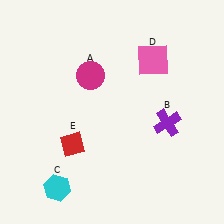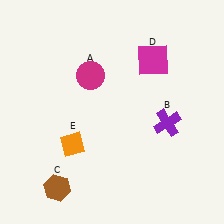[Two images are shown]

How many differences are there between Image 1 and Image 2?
There are 3 differences between the two images.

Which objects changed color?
C changed from cyan to brown. D changed from pink to magenta. E changed from red to orange.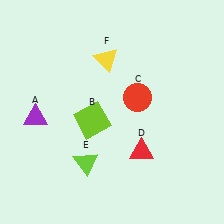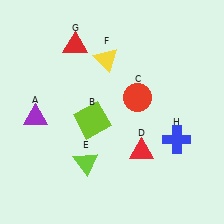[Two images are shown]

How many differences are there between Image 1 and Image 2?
There are 2 differences between the two images.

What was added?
A red triangle (G), a blue cross (H) were added in Image 2.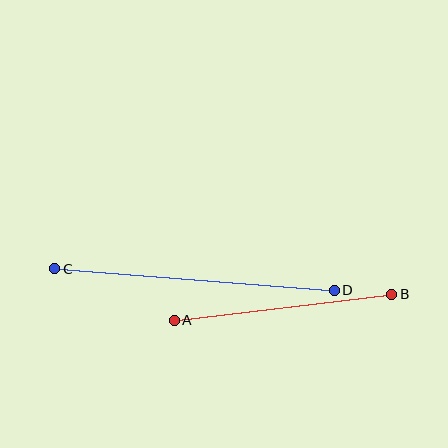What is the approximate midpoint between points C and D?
The midpoint is at approximately (194, 279) pixels.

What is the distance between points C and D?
The distance is approximately 280 pixels.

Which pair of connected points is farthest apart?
Points C and D are farthest apart.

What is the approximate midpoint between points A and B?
The midpoint is at approximately (283, 307) pixels.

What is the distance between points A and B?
The distance is approximately 219 pixels.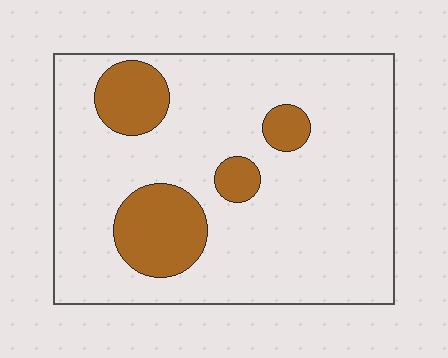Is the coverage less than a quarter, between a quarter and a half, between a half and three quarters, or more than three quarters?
Less than a quarter.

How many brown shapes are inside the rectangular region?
4.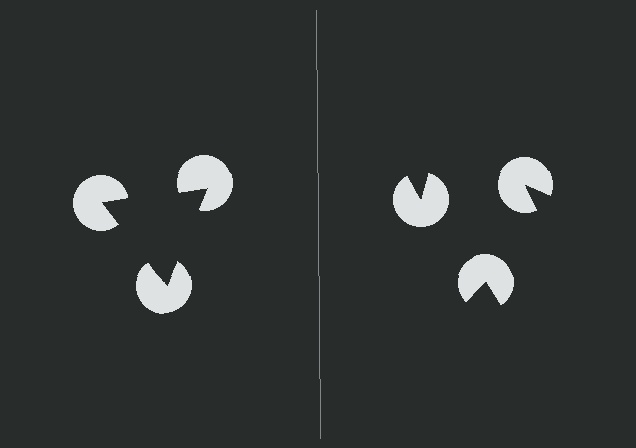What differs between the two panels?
The pac-man discs are positioned identically on both sides; only the wedge orientations differ. On the left they align to a triangle; on the right they are misaligned.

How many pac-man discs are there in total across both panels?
6 — 3 on each side.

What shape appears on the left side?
An illusory triangle.